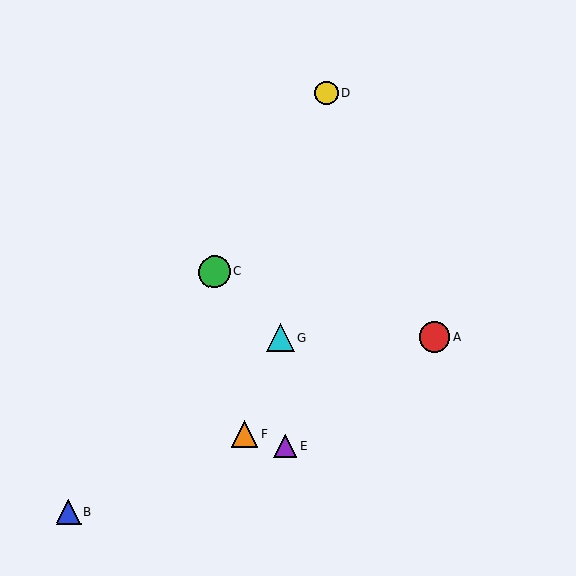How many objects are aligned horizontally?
2 objects (A, G) are aligned horizontally.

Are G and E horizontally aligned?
No, G is at y≈338 and E is at y≈446.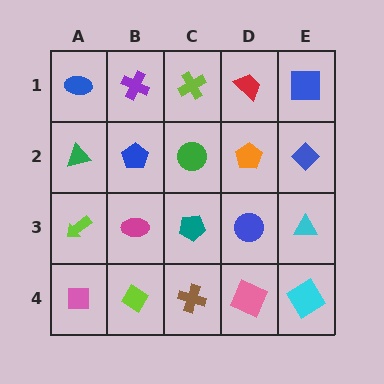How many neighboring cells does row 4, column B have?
3.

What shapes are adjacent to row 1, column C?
A green circle (row 2, column C), a purple cross (row 1, column B), a red trapezoid (row 1, column D).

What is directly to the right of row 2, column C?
An orange pentagon.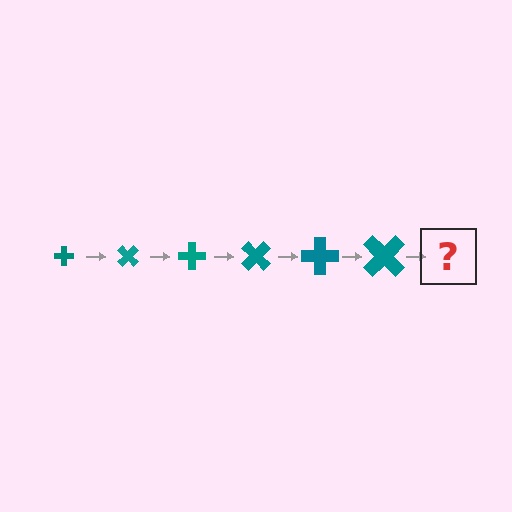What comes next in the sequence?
The next element should be a cross, larger than the previous one and rotated 270 degrees from the start.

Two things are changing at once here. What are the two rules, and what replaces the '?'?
The two rules are that the cross grows larger each step and it rotates 45 degrees each step. The '?' should be a cross, larger than the previous one and rotated 270 degrees from the start.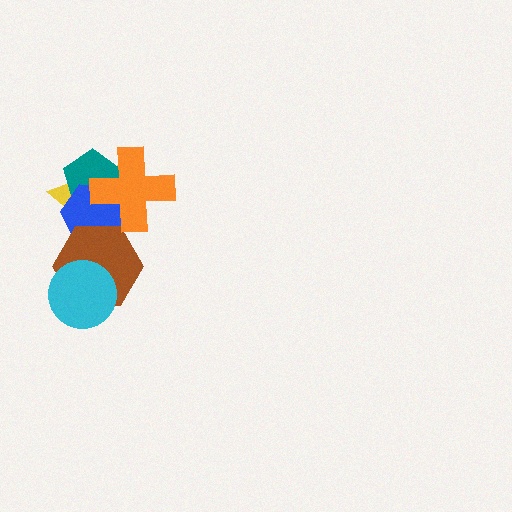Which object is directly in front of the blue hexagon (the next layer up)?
The brown hexagon is directly in front of the blue hexagon.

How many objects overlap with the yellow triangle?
4 objects overlap with the yellow triangle.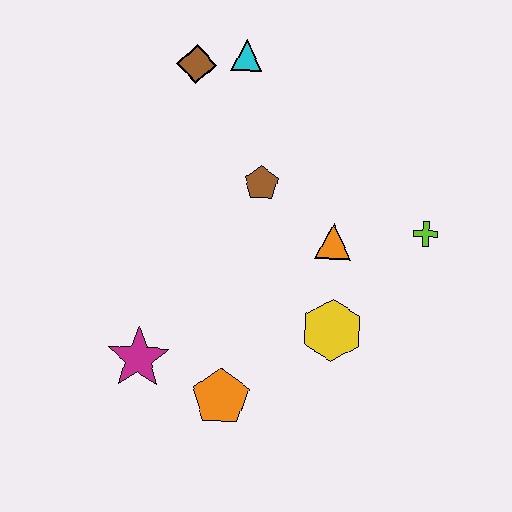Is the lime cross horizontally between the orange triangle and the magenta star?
No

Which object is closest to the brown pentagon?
The orange triangle is closest to the brown pentagon.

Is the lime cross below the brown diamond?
Yes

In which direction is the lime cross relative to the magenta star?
The lime cross is to the right of the magenta star.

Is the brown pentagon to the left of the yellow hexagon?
Yes